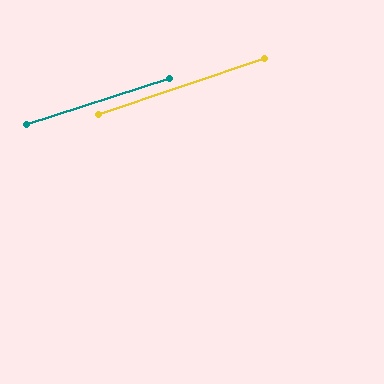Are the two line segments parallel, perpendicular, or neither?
Parallel — their directions differ by only 0.6°.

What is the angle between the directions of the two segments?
Approximately 1 degree.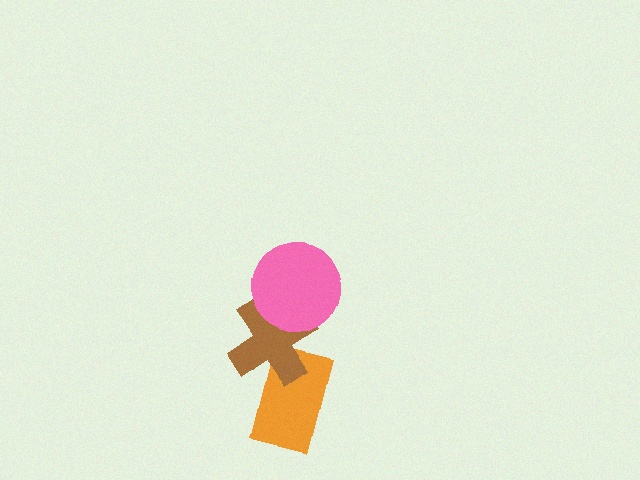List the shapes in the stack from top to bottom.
From top to bottom: the pink circle, the brown cross, the orange rectangle.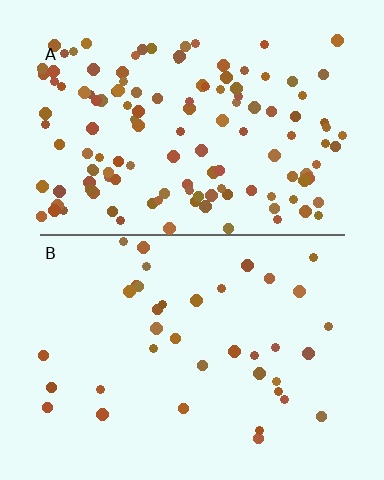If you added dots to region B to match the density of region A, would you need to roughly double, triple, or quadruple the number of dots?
Approximately triple.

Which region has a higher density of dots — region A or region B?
A (the top).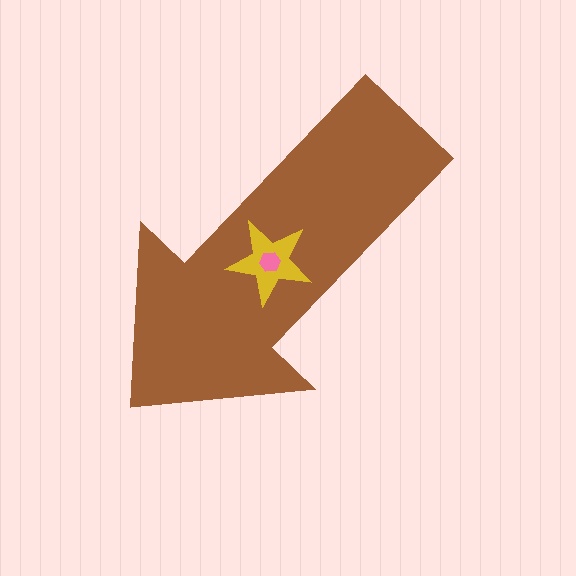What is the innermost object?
The pink hexagon.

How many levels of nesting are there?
3.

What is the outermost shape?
The brown arrow.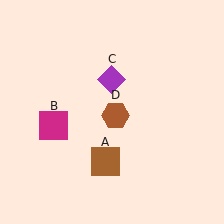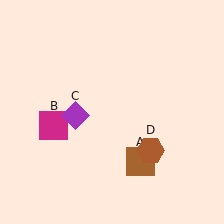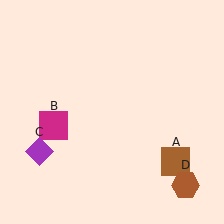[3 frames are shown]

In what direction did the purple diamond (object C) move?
The purple diamond (object C) moved down and to the left.